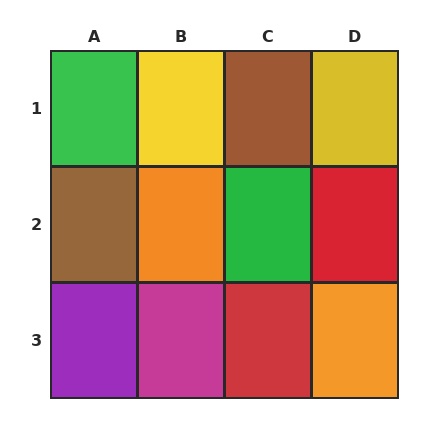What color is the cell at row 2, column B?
Orange.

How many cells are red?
2 cells are red.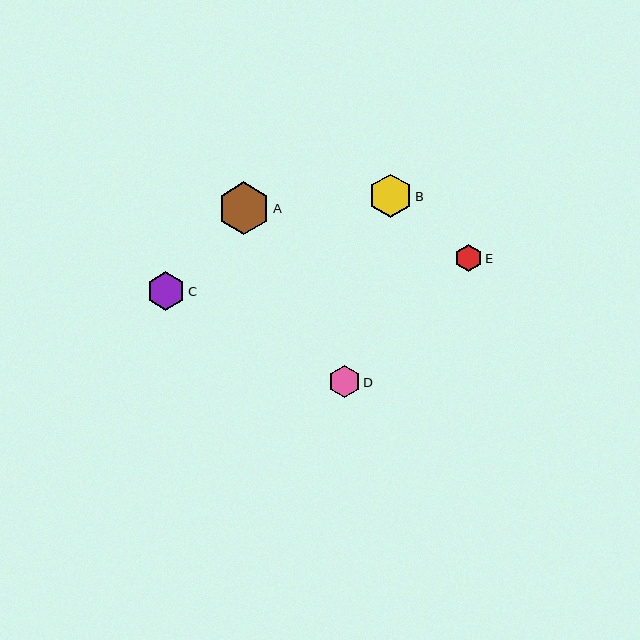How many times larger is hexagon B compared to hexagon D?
Hexagon B is approximately 1.4 times the size of hexagon D.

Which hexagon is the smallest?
Hexagon E is the smallest with a size of approximately 27 pixels.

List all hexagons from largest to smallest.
From largest to smallest: A, B, C, D, E.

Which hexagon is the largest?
Hexagon A is the largest with a size of approximately 53 pixels.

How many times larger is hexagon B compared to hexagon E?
Hexagon B is approximately 1.6 times the size of hexagon E.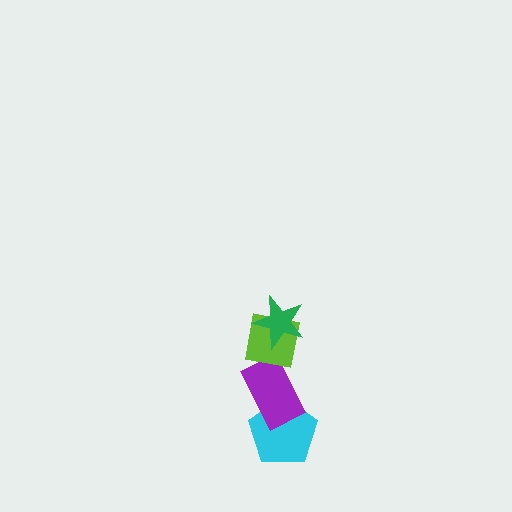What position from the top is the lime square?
The lime square is 2nd from the top.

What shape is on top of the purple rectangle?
The lime square is on top of the purple rectangle.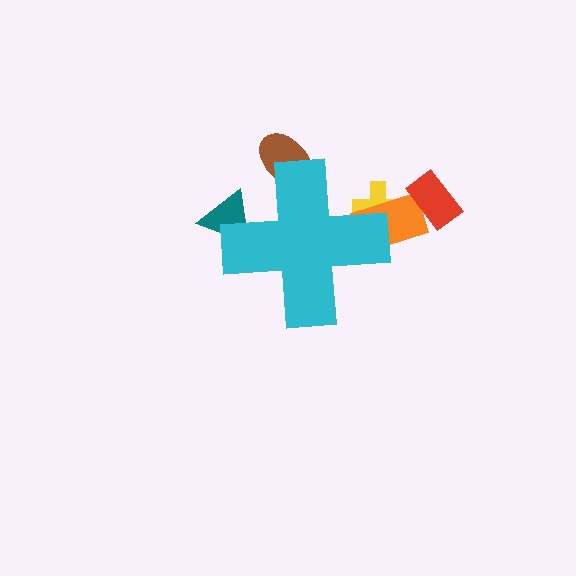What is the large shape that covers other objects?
A cyan cross.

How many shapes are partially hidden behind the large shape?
4 shapes are partially hidden.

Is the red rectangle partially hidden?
No, the red rectangle is fully visible.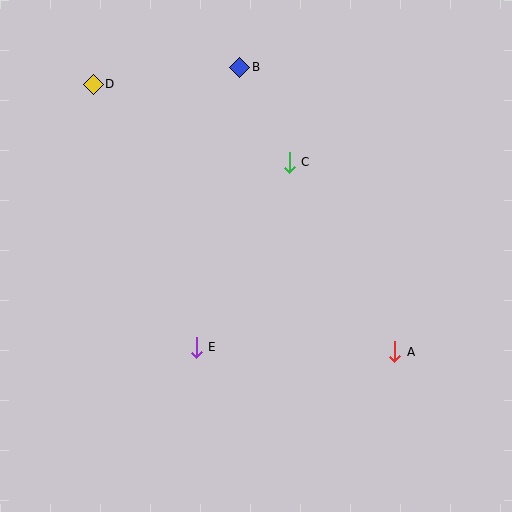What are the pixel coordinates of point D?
Point D is at (93, 84).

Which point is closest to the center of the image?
Point C at (289, 162) is closest to the center.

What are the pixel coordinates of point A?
Point A is at (395, 352).